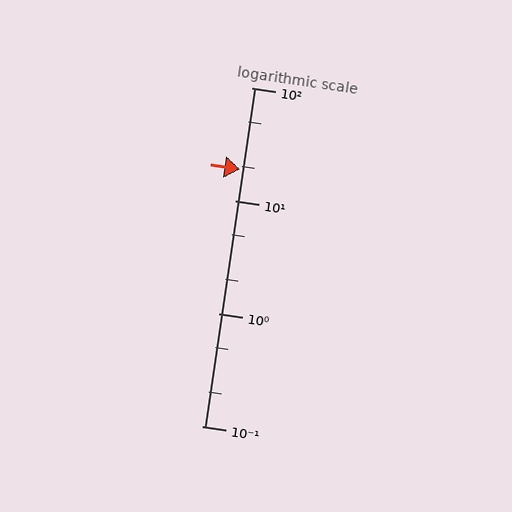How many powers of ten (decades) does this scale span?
The scale spans 3 decades, from 0.1 to 100.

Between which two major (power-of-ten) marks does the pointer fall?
The pointer is between 10 and 100.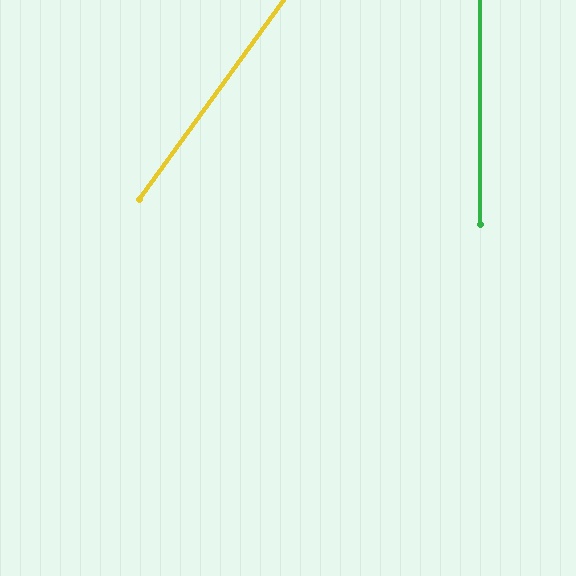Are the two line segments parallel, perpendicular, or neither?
Neither parallel nor perpendicular — they differ by about 36°.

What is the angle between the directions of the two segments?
Approximately 36 degrees.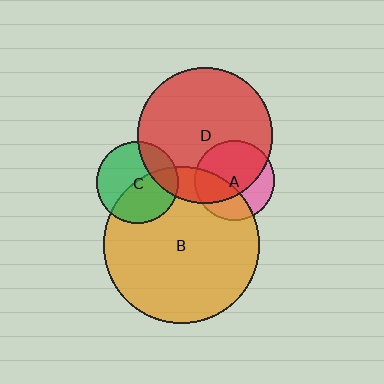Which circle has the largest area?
Circle B (orange).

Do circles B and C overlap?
Yes.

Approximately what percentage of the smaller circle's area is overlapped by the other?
Approximately 50%.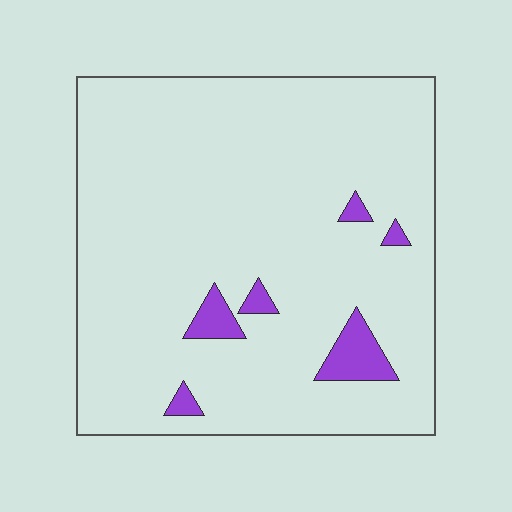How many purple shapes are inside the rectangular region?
6.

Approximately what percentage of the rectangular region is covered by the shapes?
Approximately 5%.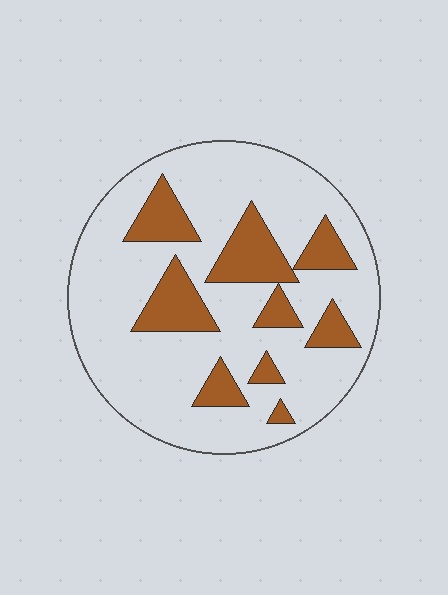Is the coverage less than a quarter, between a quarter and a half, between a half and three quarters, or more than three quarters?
Less than a quarter.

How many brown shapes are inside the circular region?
9.